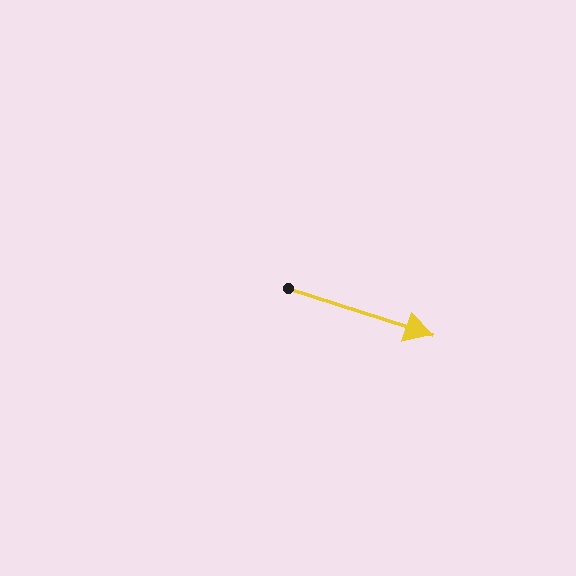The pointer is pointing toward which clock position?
Roughly 4 o'clock.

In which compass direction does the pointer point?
East.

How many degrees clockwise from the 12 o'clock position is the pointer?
Approximately 108 degrees.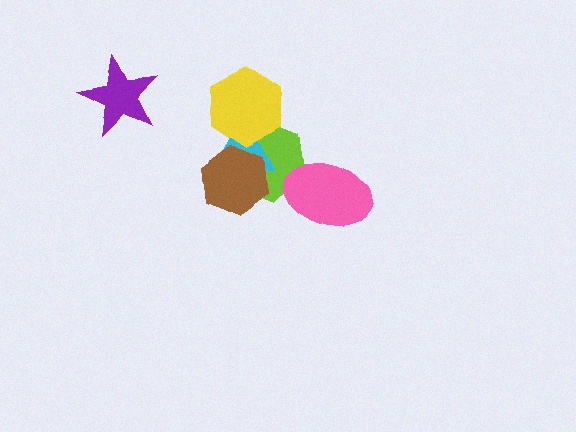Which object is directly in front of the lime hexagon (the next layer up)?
The cyan triangle is directly in front of the lime hexagon.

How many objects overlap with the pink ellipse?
1 object overlaps with the pink ellipse.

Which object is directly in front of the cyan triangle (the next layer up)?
The yellow hexagon is directly in front of the cyan triangle.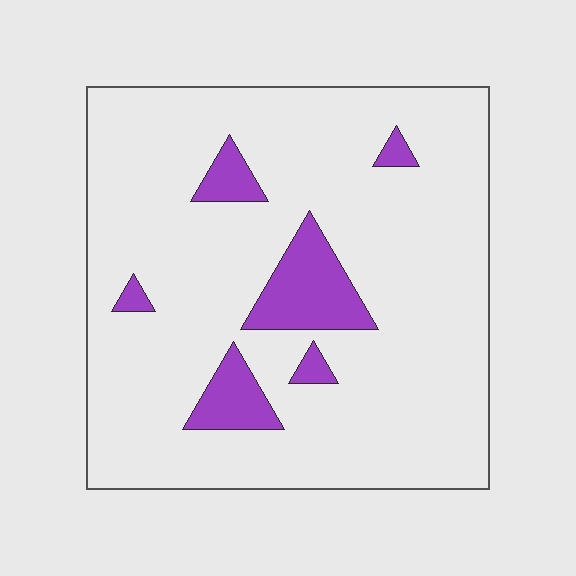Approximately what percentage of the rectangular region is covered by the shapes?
Approximately 10%.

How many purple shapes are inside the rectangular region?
6.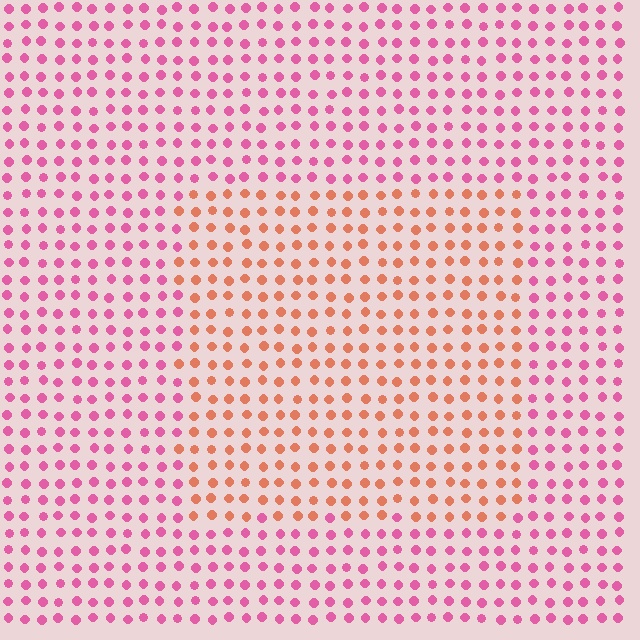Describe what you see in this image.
The image is filled with small pink elements in a uniform arrangement. A rectangle-shaped region is visible where the elements are tinted to a slightly different hue, forming a subtle color boundary.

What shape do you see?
I see a rectangle.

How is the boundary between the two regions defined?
The boundary is defined purely by a slight shift in hue (about 45 degrees). Spacing, size, and orientation are identical on both sides.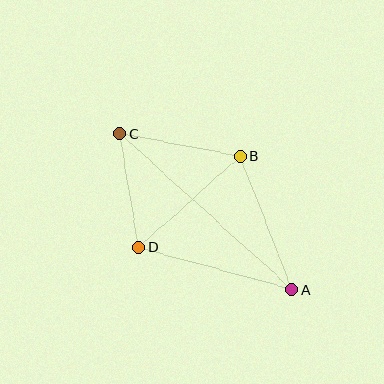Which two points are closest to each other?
Points C and D are closest to each other.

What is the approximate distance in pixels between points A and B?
The distance between A and B is approximately 143 pixels.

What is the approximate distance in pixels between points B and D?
The distance between B and D is approximately 136 pixels.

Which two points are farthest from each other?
Points A and C are farthest from each other.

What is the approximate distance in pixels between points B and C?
The distance between B and C is approximately 122 pixels.